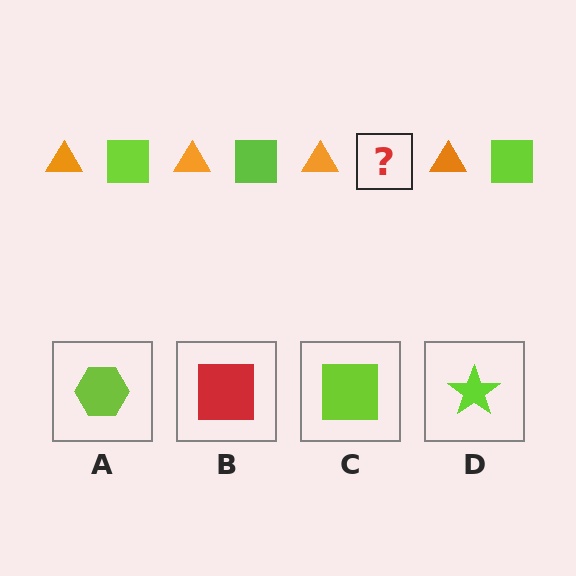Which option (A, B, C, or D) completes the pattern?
C.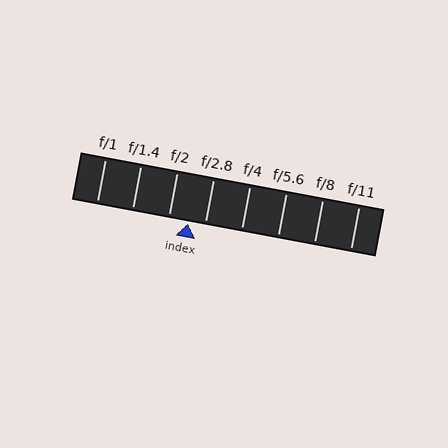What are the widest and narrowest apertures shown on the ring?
The widest aperture shown is f/1 and the narrowest is f/11.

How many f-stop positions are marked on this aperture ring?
There are 8 f-stop positions marked.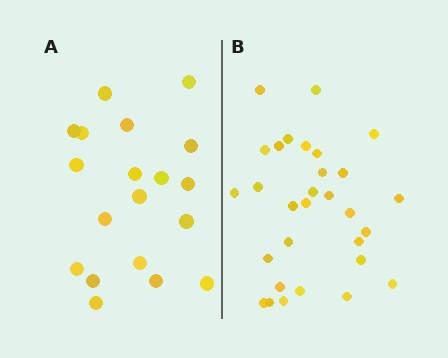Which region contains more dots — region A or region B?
Region B (the right region) has more dots.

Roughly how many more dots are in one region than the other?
Region B has roughly 12 or so more dots than region A.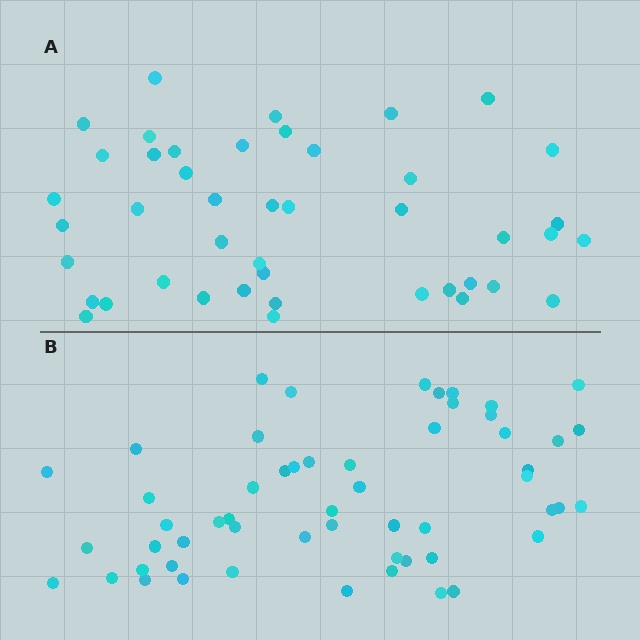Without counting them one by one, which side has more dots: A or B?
Region B (the bottom region) has more dots.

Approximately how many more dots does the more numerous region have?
Region B has roughly 12 or so more dots than region A.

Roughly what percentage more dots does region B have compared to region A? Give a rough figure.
About 25% more.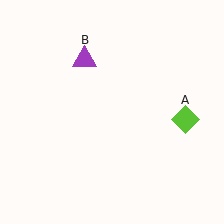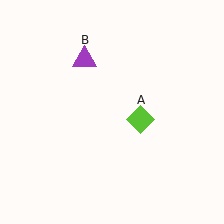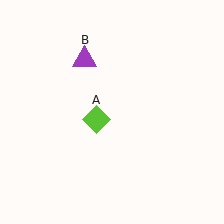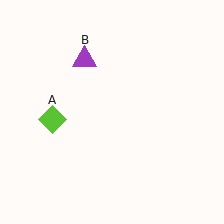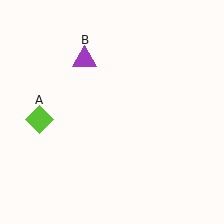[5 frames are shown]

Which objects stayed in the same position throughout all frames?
Purple triangle (object B) remained stationary.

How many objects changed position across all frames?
1 object changed position: lime diamond (object A).